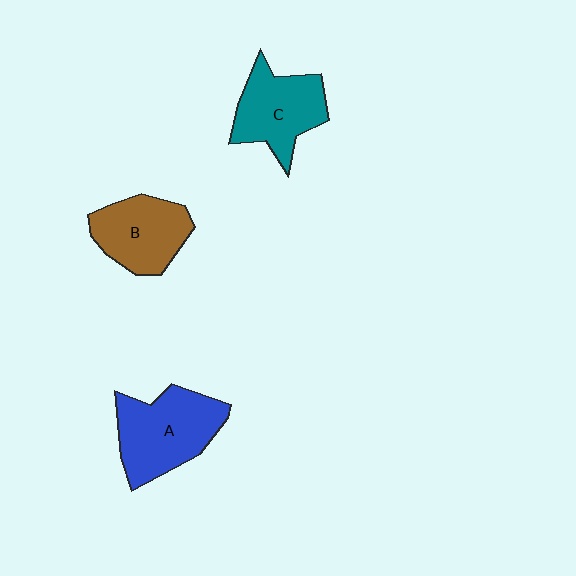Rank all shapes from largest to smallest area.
From largest to smallest: A (blue), C (teal), B (brown).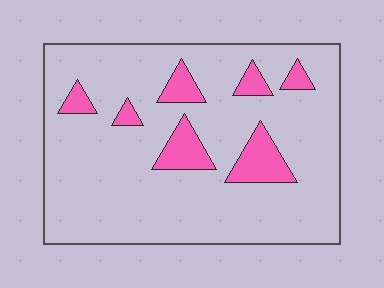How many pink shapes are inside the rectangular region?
7.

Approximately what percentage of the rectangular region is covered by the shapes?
Approximately 15%.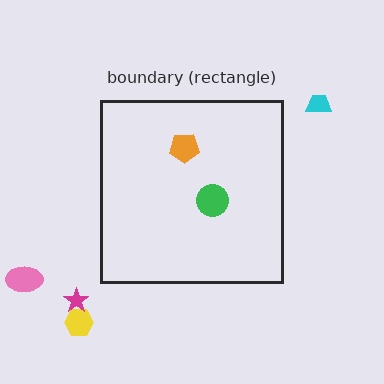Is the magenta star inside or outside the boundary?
Outside.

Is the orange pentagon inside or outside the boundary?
Inside.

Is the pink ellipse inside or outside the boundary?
Outside.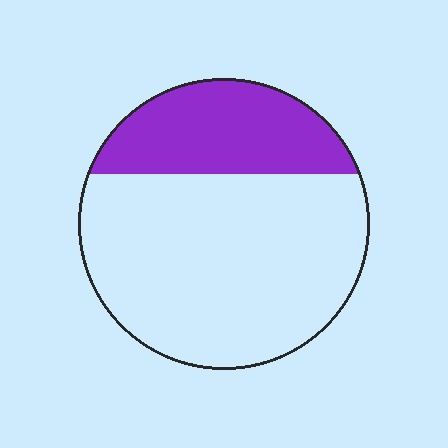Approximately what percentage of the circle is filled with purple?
Approximately 30%.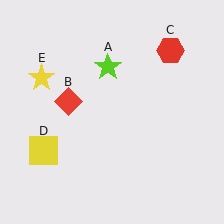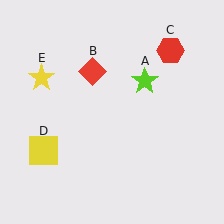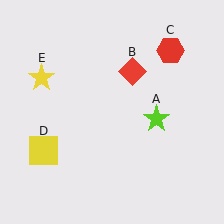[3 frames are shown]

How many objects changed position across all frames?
2 objects changed position: lime star (object A), red diamond (object B).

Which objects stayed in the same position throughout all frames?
Red hexagon (object C) and yellow square (object D) and yellow star (object E) remained stationary.